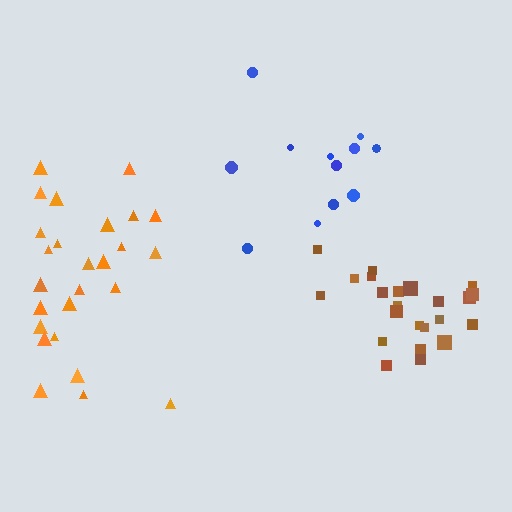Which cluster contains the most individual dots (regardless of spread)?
Orange (26).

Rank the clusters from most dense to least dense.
brown, orange, blue.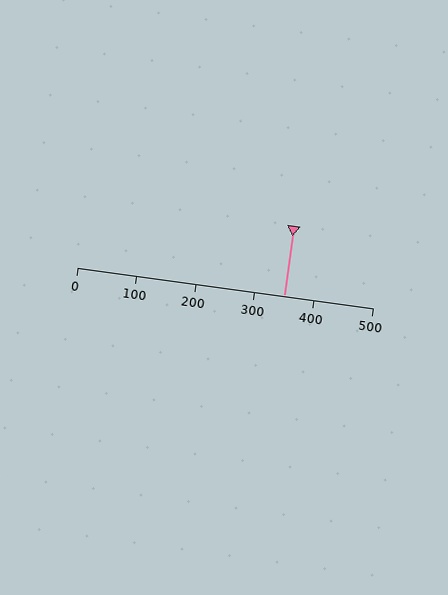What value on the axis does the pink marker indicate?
The marker indicates approximately 350.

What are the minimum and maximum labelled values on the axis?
The axis runs from 0 to 500.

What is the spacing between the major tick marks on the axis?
The major ticks are spaced 100 apart.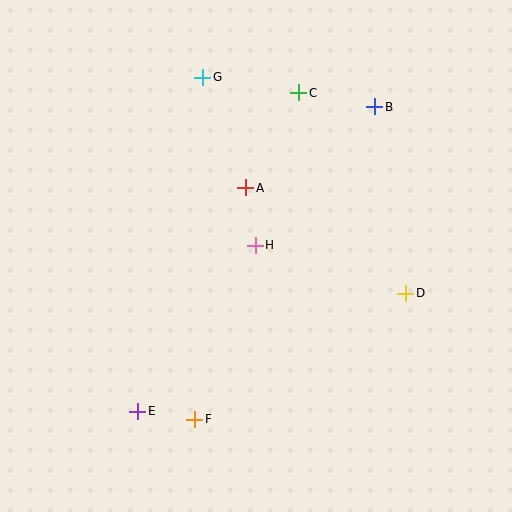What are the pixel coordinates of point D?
Point D is at (406, 293).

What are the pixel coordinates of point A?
Point A is at (246, 188).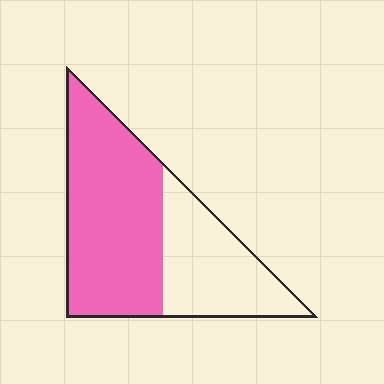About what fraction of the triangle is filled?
About five eighths (5/8).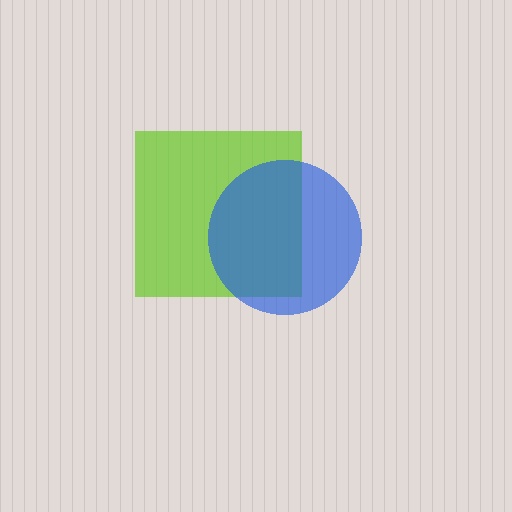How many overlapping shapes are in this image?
There are 2 overlapping shapes in the image.